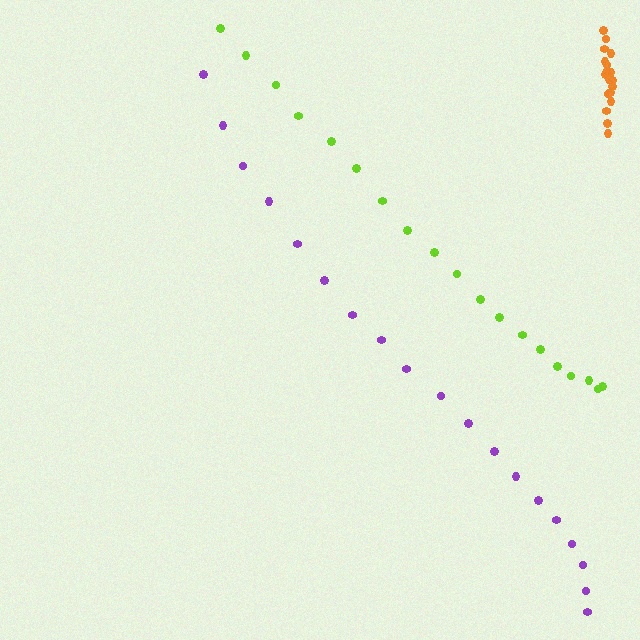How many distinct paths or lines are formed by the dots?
There are 3 distinct paths.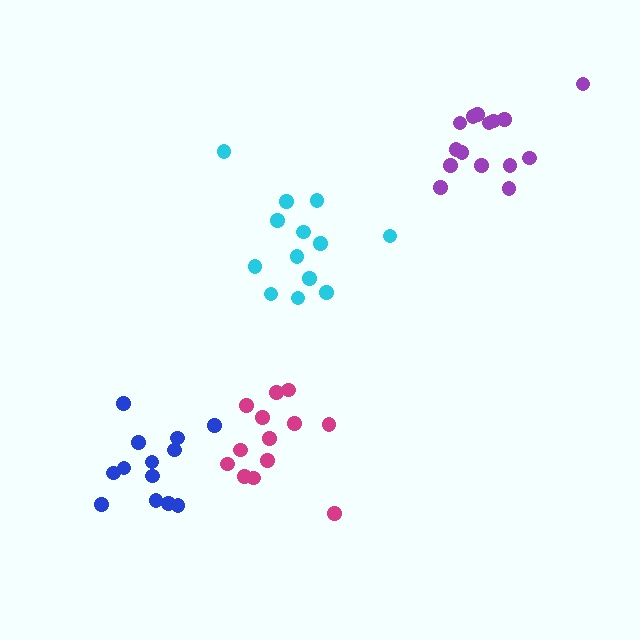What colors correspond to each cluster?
The clusters are colored: blue, magenta, purple, cyan.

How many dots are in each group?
Group 1: 13 dots, Group 2: 13 dots, Group 3: 15 dots, Group 4: 13 dots (54 total).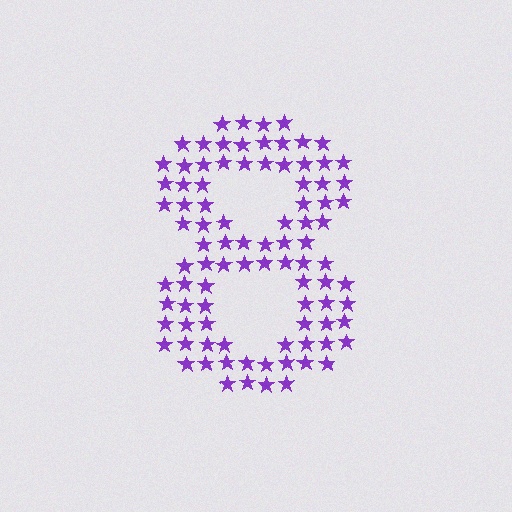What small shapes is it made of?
It is made of small stars.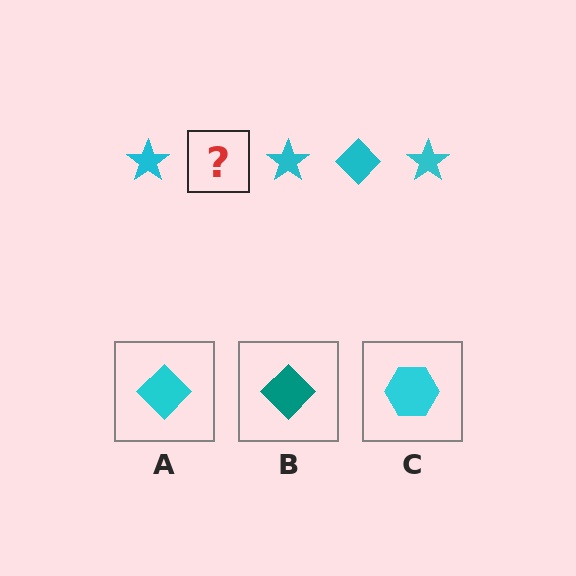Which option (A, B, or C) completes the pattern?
A.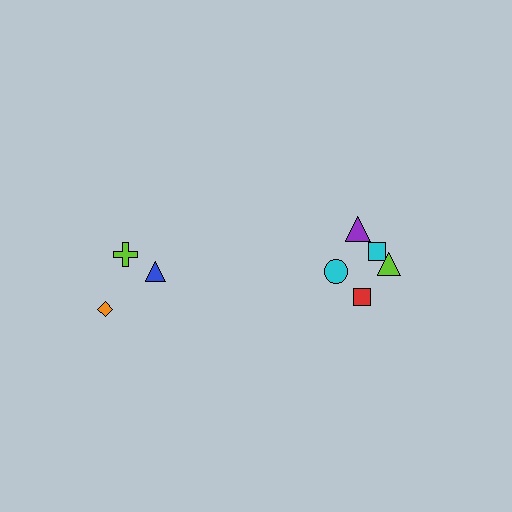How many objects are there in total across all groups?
There are 8 objects.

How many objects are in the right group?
There are 5 objects.